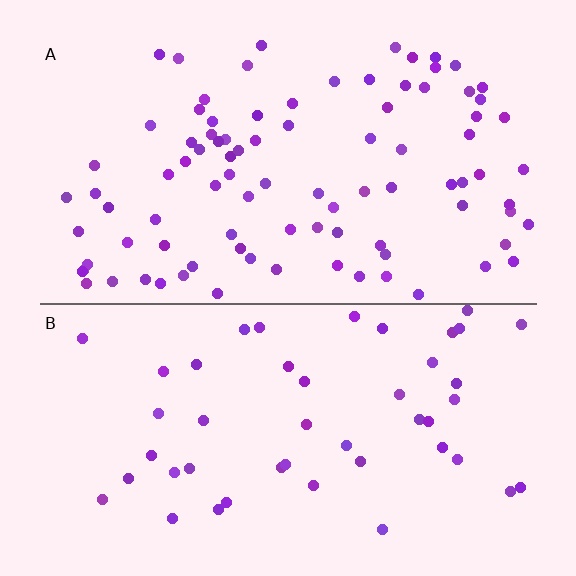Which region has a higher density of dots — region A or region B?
A (the top).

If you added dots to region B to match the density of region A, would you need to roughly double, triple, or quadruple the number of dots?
Approximately double.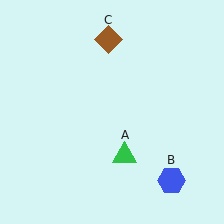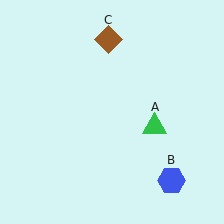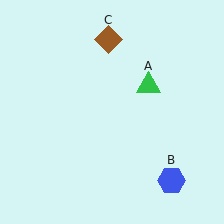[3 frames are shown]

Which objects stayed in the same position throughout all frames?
Blue hexagon (object B) and brown diamond (object C) remained stationary.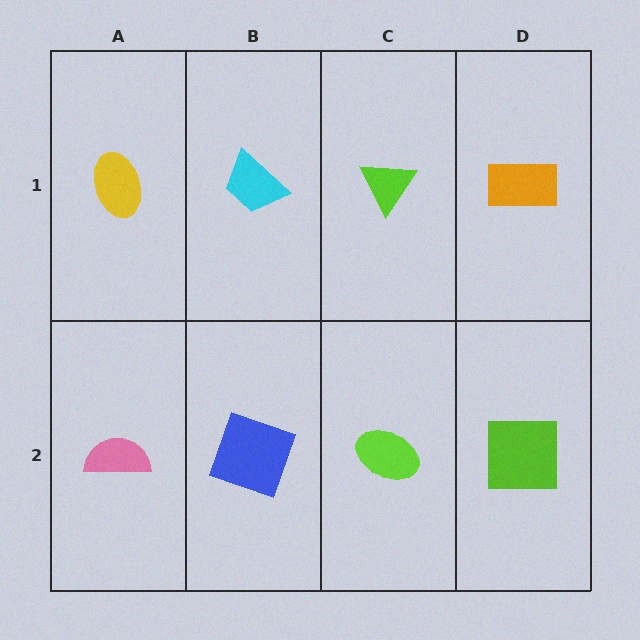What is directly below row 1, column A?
A pink semicircle.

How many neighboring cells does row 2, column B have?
3.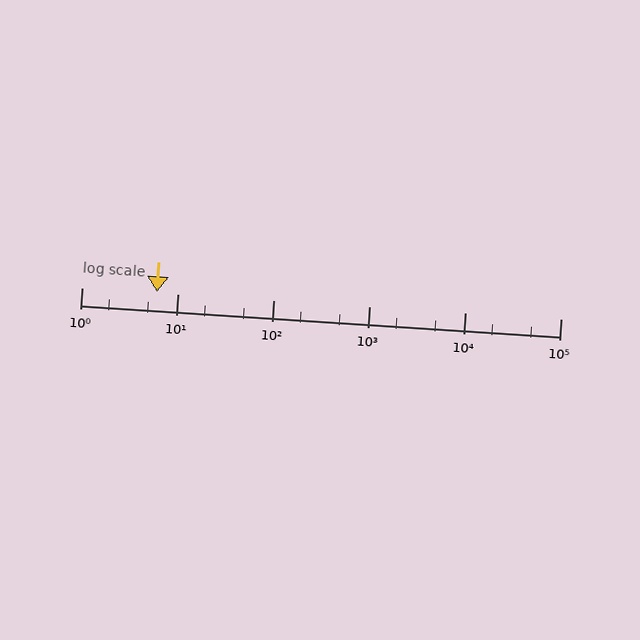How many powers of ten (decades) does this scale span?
The scale spans 5 decades, from 1 to 100000.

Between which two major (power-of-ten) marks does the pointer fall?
The pointer is between 1 and 10.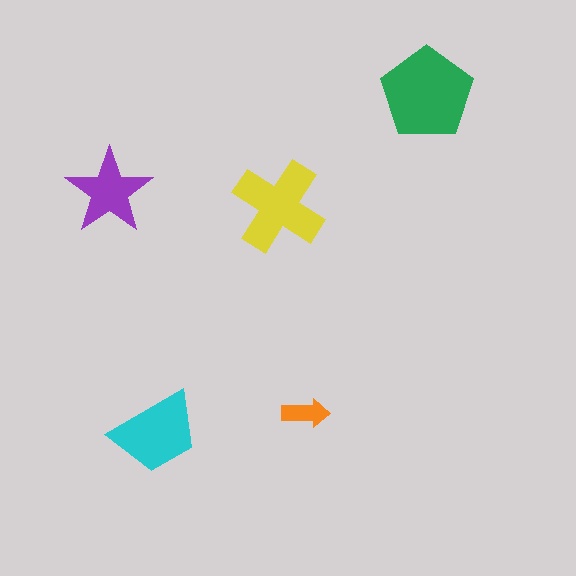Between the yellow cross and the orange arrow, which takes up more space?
The yellow cross.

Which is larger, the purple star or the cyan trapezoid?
The cyan trapezoid.